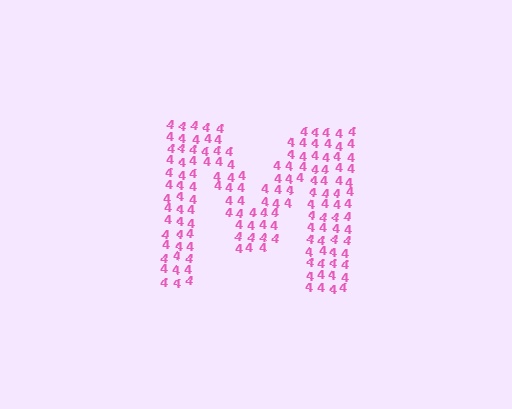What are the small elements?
The small elements are digit 4's.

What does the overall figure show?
The overall figure shows the letter M.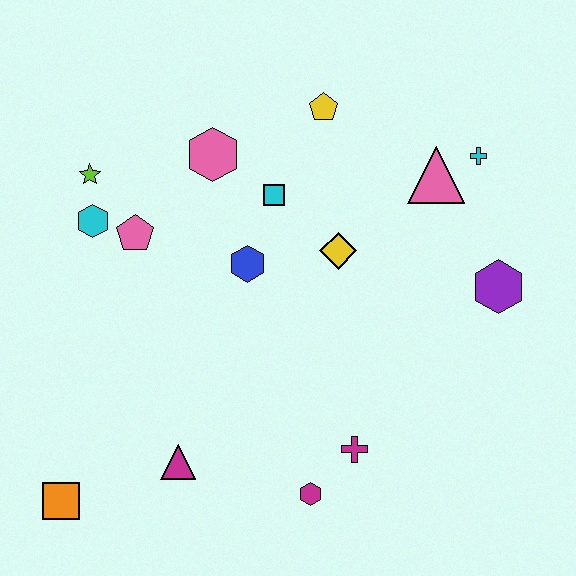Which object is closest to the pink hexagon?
The cyan square is closest to the pink hexagon.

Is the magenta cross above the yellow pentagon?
No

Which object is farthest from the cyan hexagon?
The purple hexagon is farthest from the cyan hexagon.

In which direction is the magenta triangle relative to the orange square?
The magenta triangle is to the right of the orange square.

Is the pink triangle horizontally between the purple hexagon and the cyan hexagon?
Yes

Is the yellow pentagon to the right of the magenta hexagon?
Yes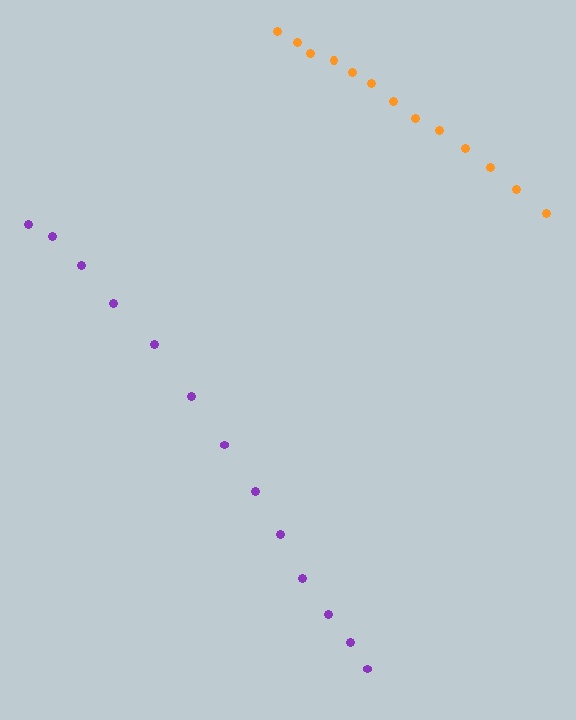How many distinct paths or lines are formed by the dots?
There are 2 distinct paths.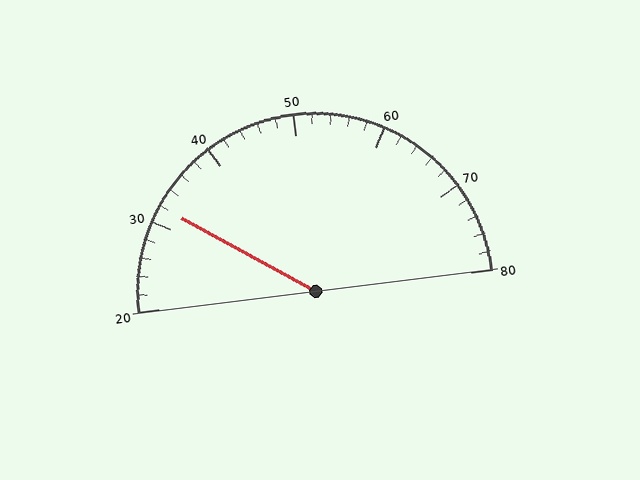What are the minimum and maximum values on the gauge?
The gauge ranges from 20 to 80.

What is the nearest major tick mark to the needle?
The nearest major tick mark is 30.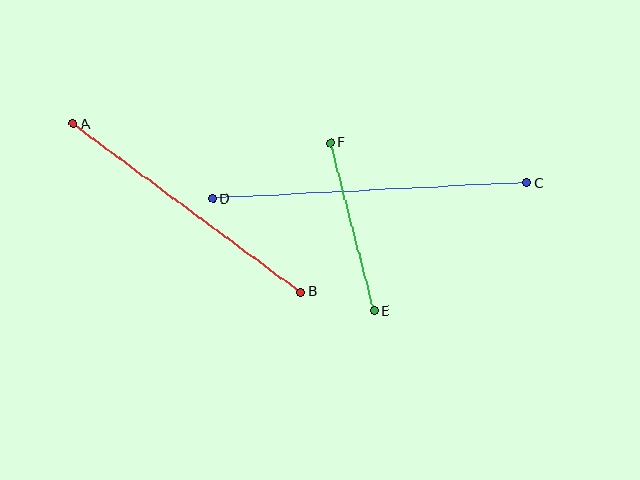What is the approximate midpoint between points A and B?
The midpoint is at approximately (187, 208) pixels.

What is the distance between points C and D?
The distance is approximately 315 pixels.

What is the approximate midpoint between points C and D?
The midpoint is at approximately (370, 191) pixels.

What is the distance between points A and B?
The distance is approximately 283 pixels.